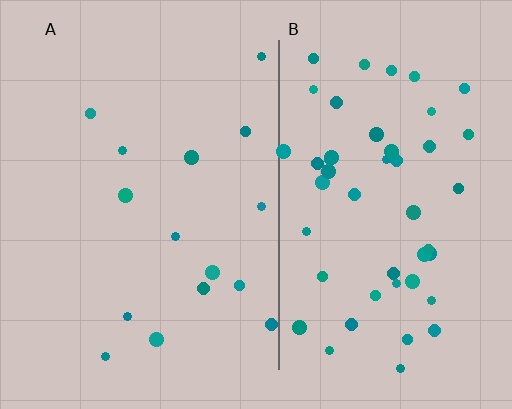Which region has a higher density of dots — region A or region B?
B (the right).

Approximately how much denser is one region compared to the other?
Approximately 3.2× — region B over region A.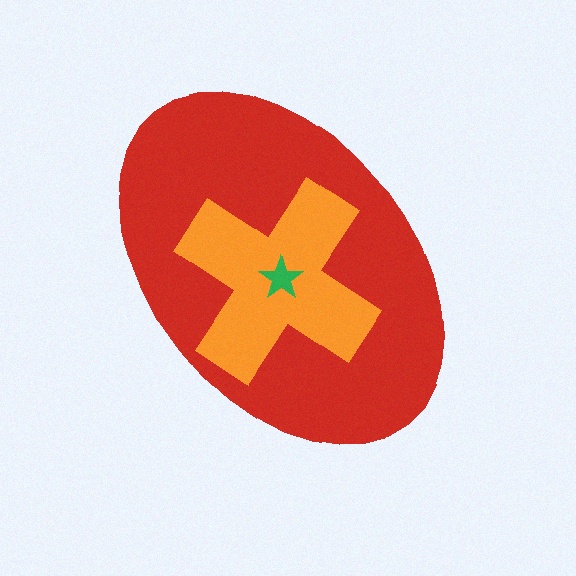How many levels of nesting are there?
3.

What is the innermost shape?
The green star.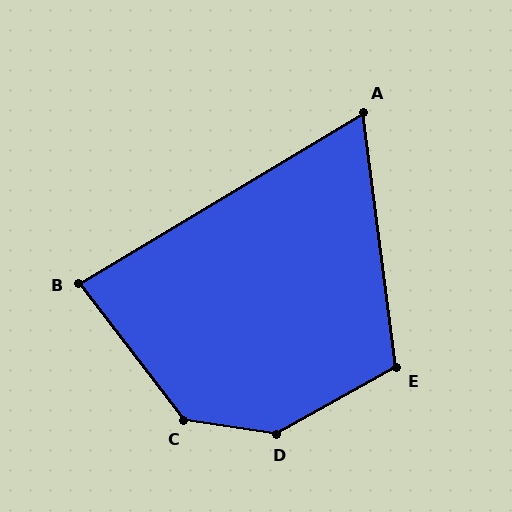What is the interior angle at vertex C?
Approximately 136 degrees (obtuse).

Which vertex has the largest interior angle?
D, at approximately 142 degrees.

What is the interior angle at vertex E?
Approximately 112 degrees (obtuse).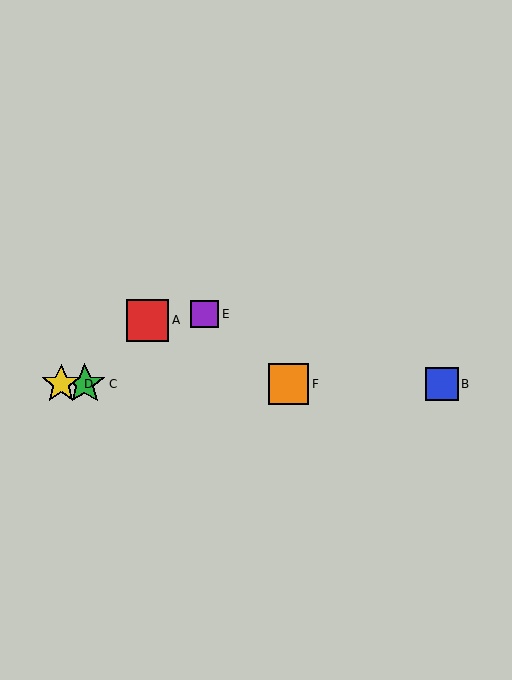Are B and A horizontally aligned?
No, B is at y≈384 and A is at y≈320.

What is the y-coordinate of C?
Object C is at y≈384.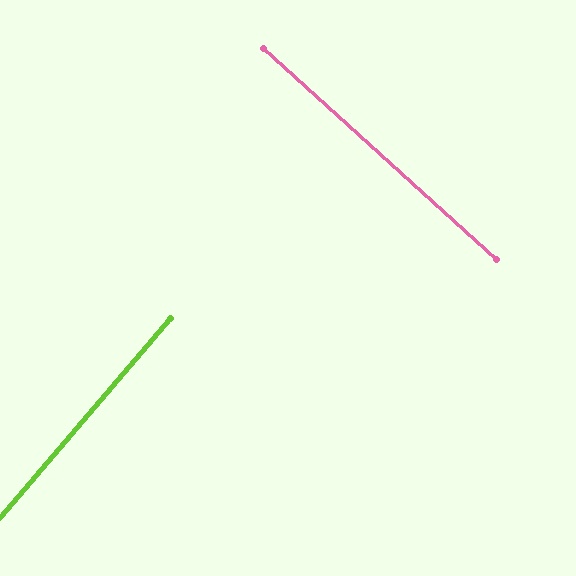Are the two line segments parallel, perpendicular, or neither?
Perpendicular — they meet at approximately 88°.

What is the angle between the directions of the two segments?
Approximately 88 degrees.